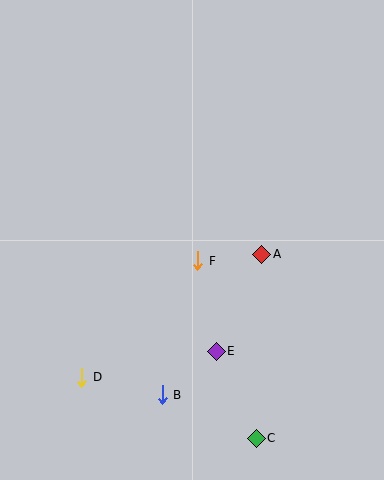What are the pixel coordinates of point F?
Point F is at (198, 261).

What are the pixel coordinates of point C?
Point C is at (256, 438).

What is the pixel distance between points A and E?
The distance between A and E is 107 pixels.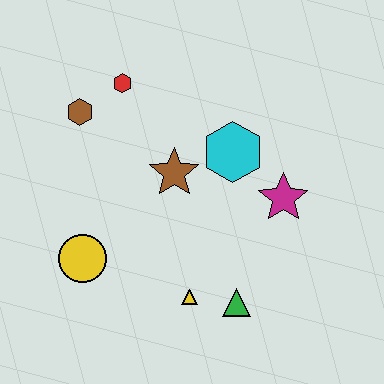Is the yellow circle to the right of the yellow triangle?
No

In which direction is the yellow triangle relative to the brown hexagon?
The yellow triangle is below the brown hexagon.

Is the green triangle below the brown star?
Yes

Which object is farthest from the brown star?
The green triangle is farthest from the brown star.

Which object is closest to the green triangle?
The yellow triangle is closest to the green triangle.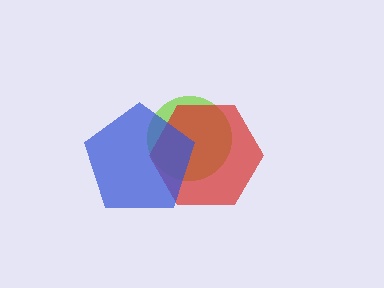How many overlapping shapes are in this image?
There are 3 overlapping shapes in the image.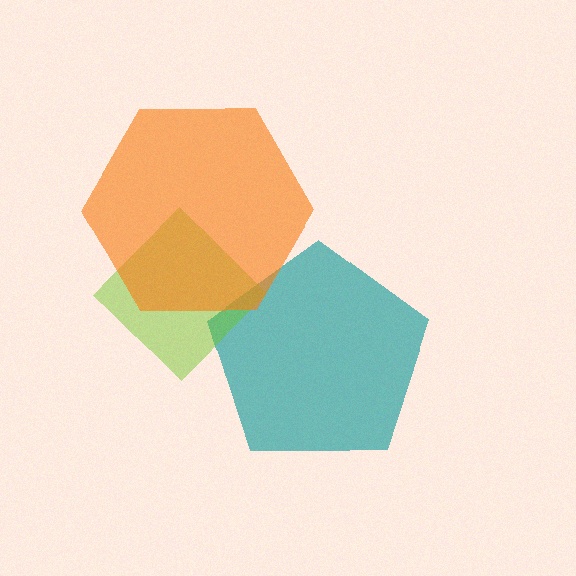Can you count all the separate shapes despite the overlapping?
Yes, there are 3 separate shapes.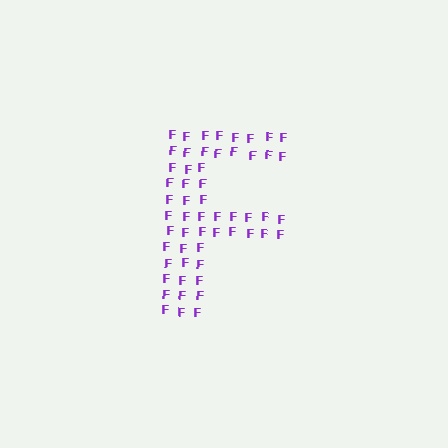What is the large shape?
The large shape is the letter F.